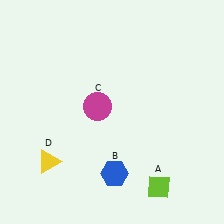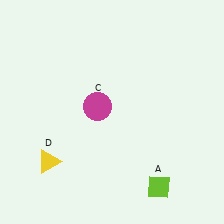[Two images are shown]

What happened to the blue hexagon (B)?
The blue hexagon (B) was removed in Image 2. It was in the bottom-right area of Image 1.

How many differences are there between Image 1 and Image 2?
There is 1 difference between the two images.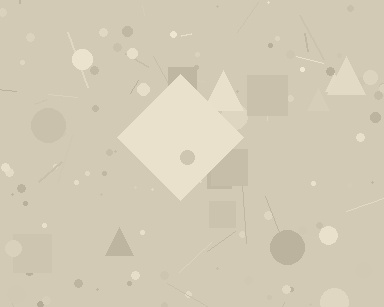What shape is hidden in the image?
A diamond is hidden in the image.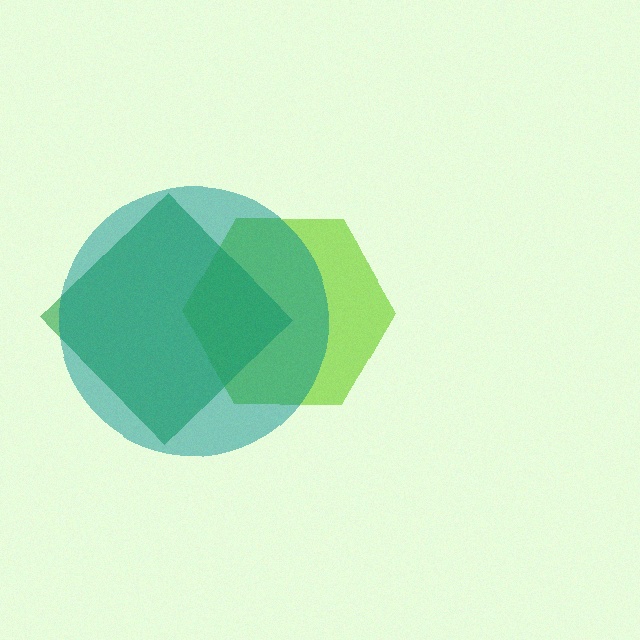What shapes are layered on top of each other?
The layered shapes are: a lime hexagon, a green diamond, a teal circle.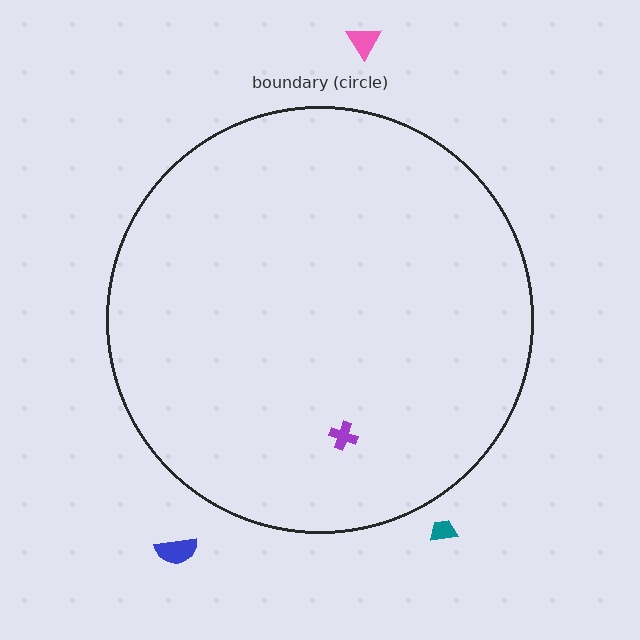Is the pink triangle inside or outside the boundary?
Outside.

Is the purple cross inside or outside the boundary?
Inside.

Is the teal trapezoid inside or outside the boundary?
Outside.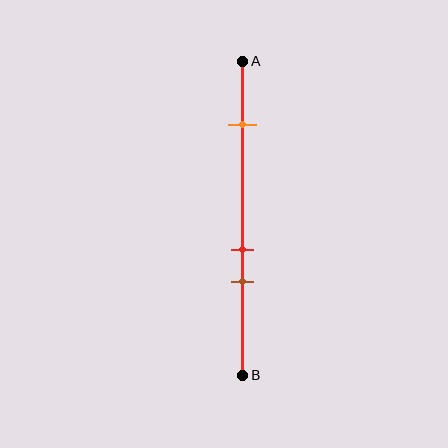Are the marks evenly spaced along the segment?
No, the marks are not evenly spaced.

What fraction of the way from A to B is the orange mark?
The orange mark is approximately 20% (0.2) of the way from A to B.